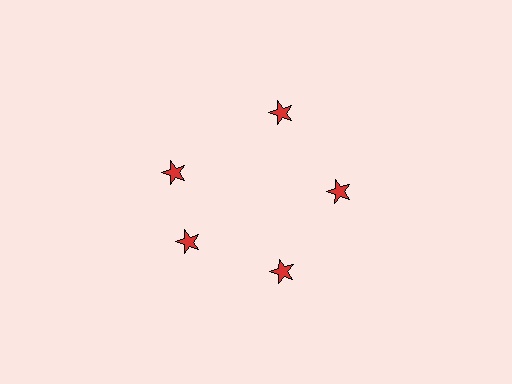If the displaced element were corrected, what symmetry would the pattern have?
It would have 5-fold rotational symmetry — the pattern would map onto itself every 72 degrees.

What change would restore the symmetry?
The symmetry would be restored by rotating it back into even spacing with its neighbors so that all 5 stars sit at equal angles and equal distance from the center.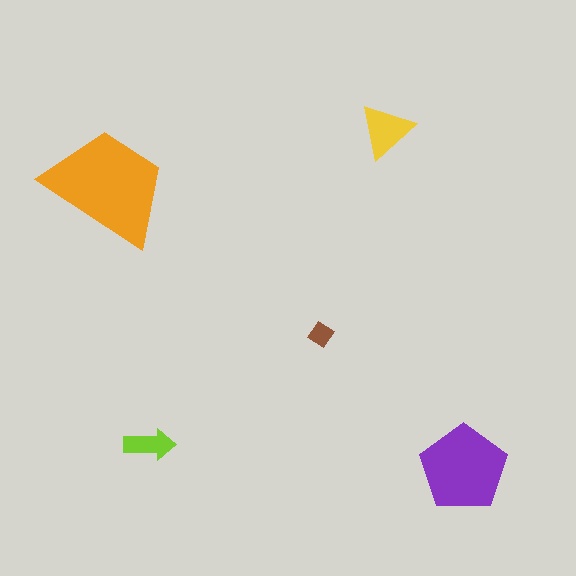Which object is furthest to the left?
The orange trapezoid is leftmost.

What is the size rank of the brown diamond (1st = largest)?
5th.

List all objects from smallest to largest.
The brown diamond, the lime arrow, the yellow triangle, the purple pentagon, the orange trapezoid.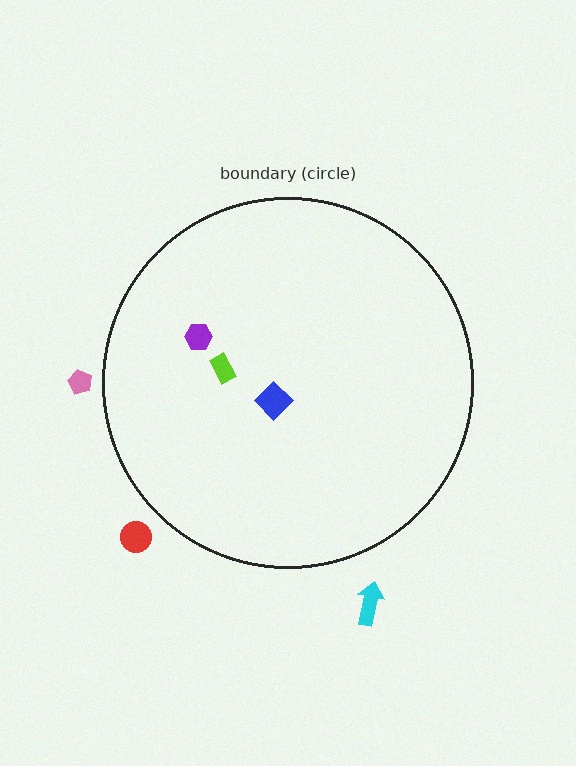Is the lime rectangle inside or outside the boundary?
Inside.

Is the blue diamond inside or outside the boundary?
Inside.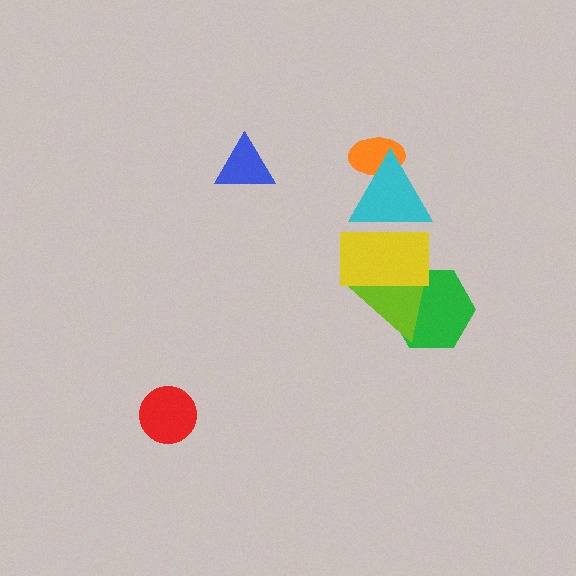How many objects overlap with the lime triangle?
2 objects overlap with the lime triangle.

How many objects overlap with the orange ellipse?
1 object overlaps with the orange ellipse.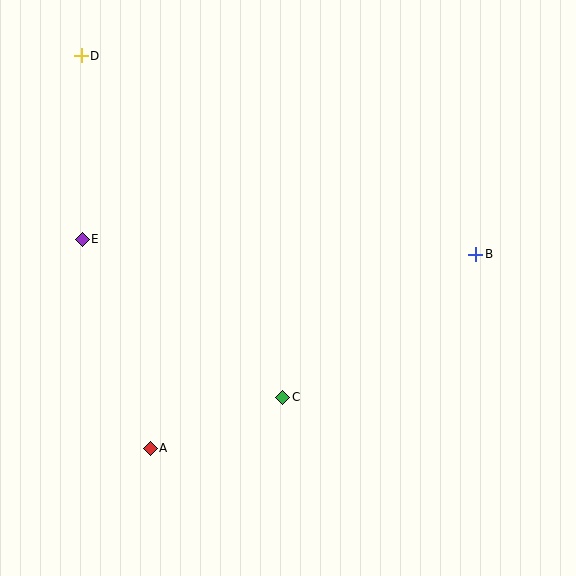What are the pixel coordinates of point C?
Point C is at (283, 397).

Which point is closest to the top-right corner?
Point B is closest to the top-right corner.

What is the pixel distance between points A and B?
The distance between A and B is 379 pixels.